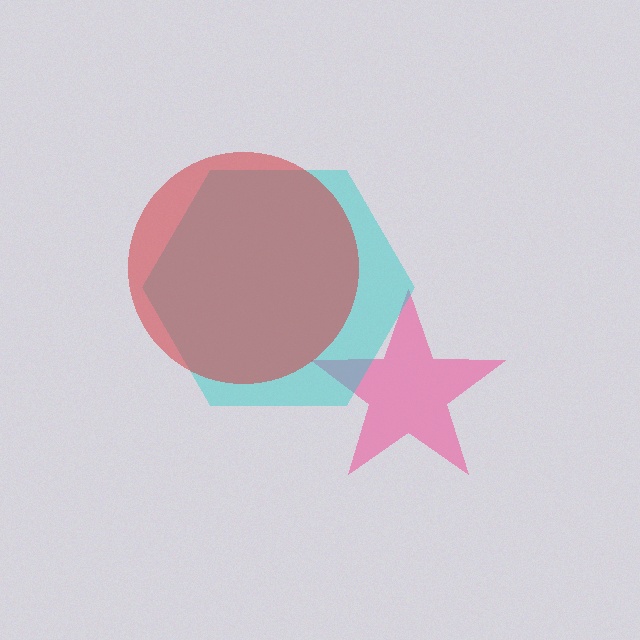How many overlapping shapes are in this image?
There are 3 overlapping shapes in the image.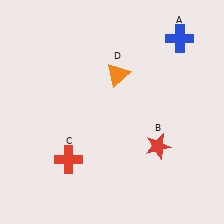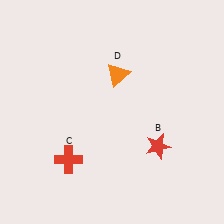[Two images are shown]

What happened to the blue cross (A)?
The blue cross (A) was removed in Image 2. It was in the top-right area of Image 1.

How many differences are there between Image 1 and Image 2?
There is 1 difference between the two images.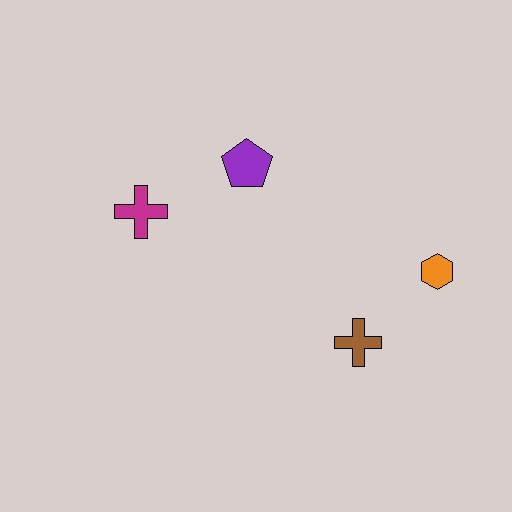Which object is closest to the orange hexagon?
The brown cross is closest to the orange hexagon.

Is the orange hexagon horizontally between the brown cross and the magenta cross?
No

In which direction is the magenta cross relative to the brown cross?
The magenta cross is to the left of the brown cross.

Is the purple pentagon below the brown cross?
No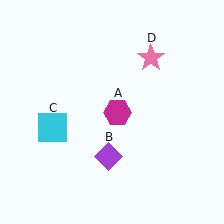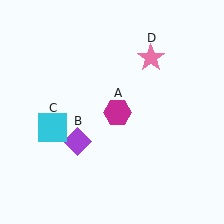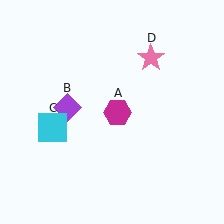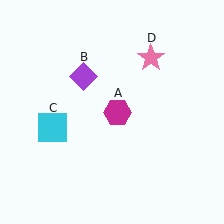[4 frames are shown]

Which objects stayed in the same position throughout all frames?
Magenta hexagon (object A) and cyan square (object C) and pink star (object D) remained stationary.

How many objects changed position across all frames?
1 object changed position: purple diamond (object B).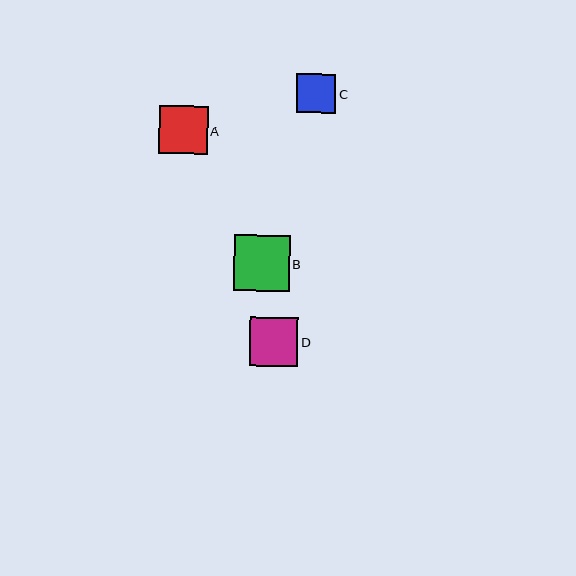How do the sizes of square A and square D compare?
Square A and square D are approximately the same size.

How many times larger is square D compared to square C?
Square D is approximately 1.2 times the size of square C.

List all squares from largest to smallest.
From largest to smallest: B, A, D, C.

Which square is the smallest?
Square C is the smallest with a size of approximately 39 pixels.